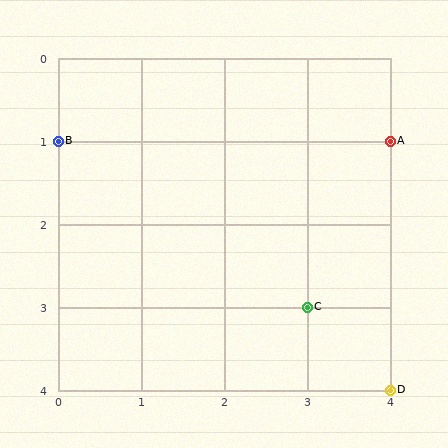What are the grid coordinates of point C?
Point C is at grid coordinates (3, 3).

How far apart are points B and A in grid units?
Points B and A are 4 columns apart.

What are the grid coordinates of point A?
Point A is at grid coordinates (4, 1).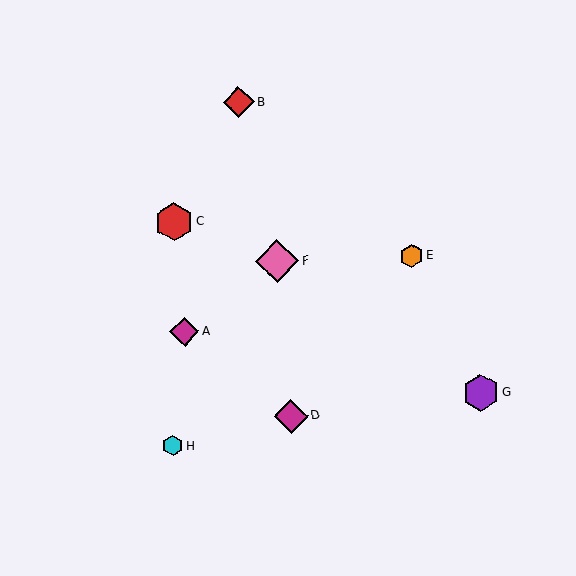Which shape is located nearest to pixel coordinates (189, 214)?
The red hexagon (labeled C) at (174, 222) is nearest to that location.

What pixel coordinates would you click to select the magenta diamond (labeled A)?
Click at (185, 332) to select the magenta diamond A.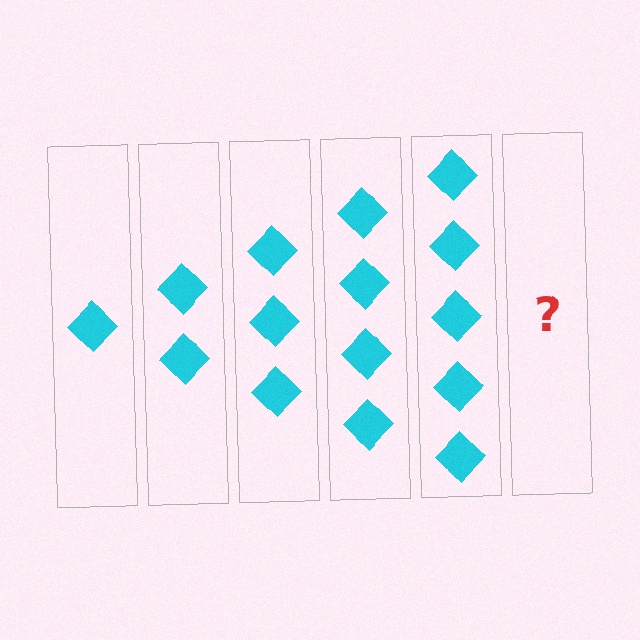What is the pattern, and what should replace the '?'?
The pattern is that each step adds one more diamond. The '?' should be 6 diamonds.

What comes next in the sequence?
The next element should be 6 diamonds.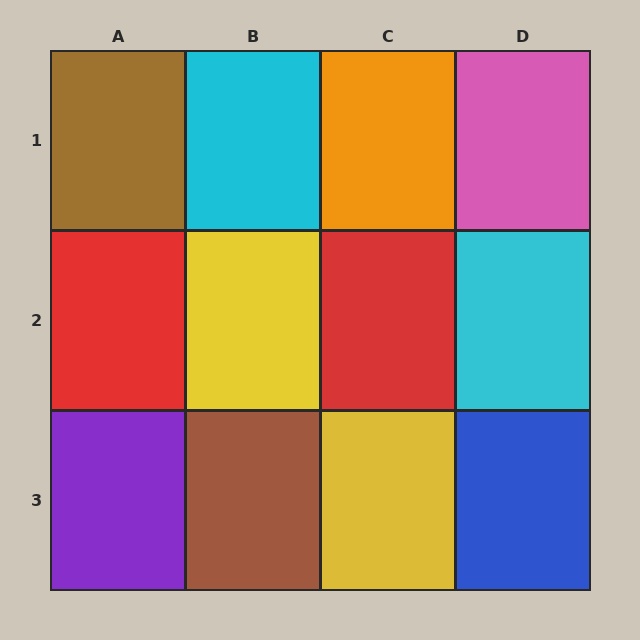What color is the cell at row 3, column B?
Brown.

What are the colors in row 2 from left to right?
Red, yellow, red, cyan.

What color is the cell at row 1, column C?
Orange.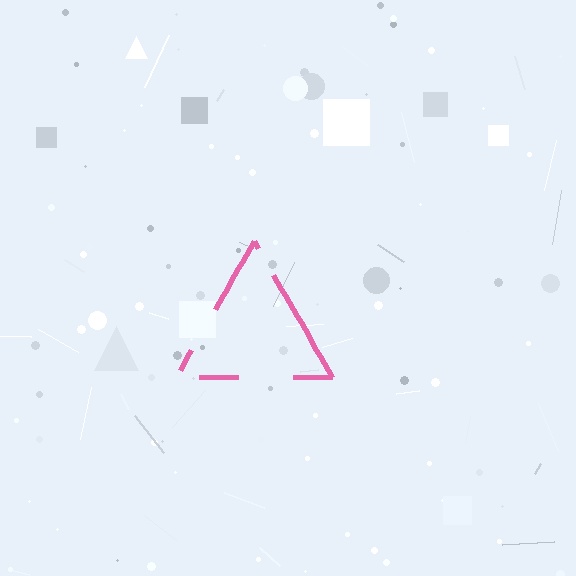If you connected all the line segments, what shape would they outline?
They would outline a triangle.